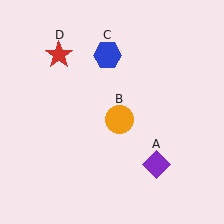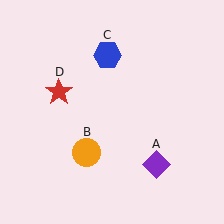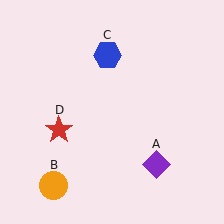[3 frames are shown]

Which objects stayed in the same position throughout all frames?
Purple diamond (object A) and blue hexagon (object C) remained stationary.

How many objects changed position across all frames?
2 objects changed position: orange circle (object B), red star (object D).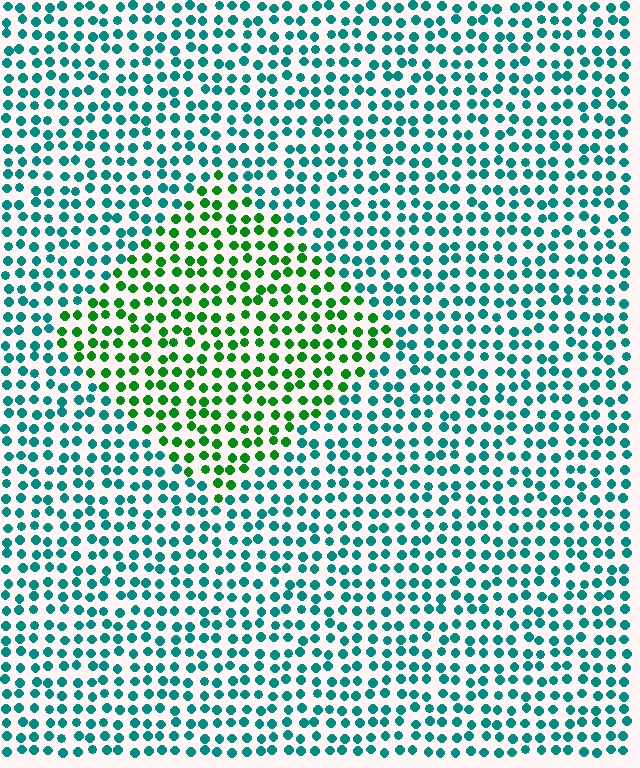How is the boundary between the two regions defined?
The boundary is defined purely by a slight shift in hue (about 48 degrees). Spacing, size, and orientation are identical on both sides.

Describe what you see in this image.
The image is filled with small teal elements in a uniform arrangement. A diamond-shaped region is visible where the elements are tinted to a slightly different hue, forming a subtle color boundary.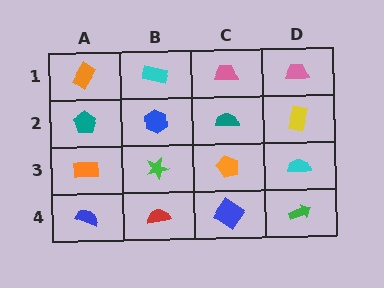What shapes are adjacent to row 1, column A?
A teal pentagon (row 2, column A), a cyan rectangle (row 1, column B).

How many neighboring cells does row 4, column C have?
3.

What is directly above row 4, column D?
A cyan semicircle.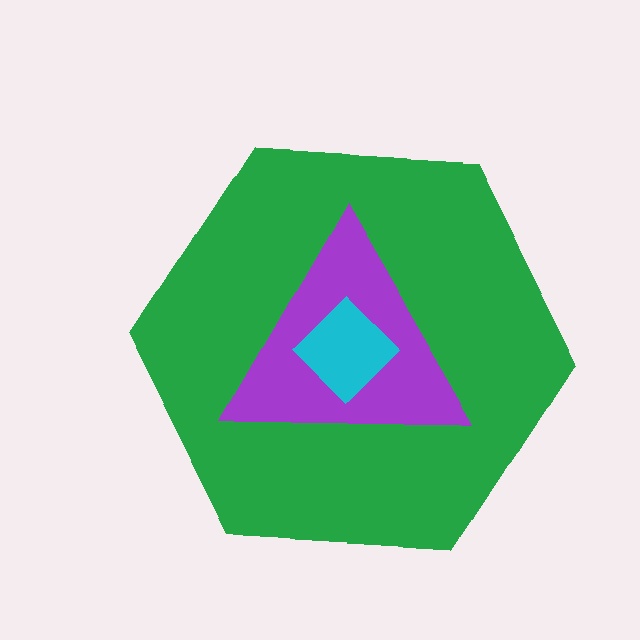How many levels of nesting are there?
3.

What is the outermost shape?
The green hexagon.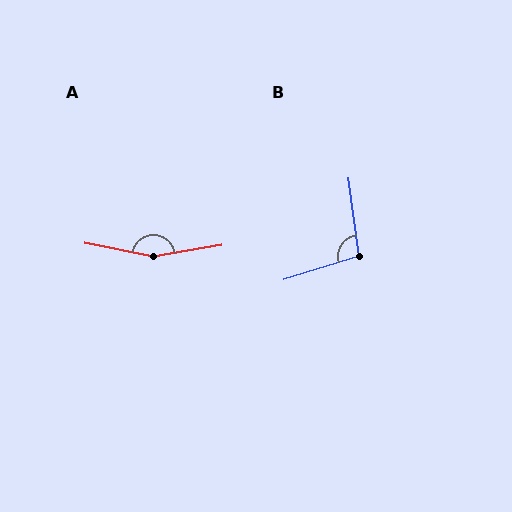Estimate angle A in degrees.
Approximately 159 degrees.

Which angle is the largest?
A, at approximately 159 degrees.